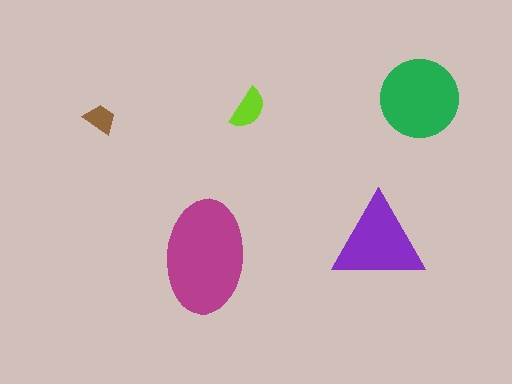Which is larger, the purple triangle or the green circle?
The green circle.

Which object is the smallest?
The brown trapezoid.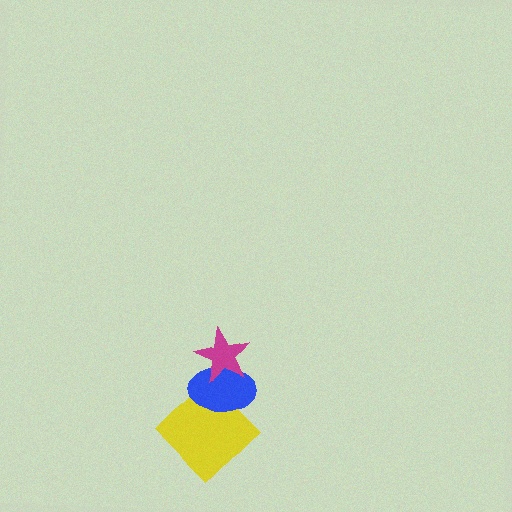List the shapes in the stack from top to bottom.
From top to bottom: the magenta star, the blue ellipse, the yellow diamond.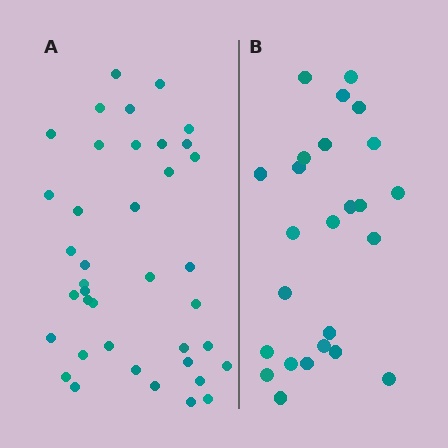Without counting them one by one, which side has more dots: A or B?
Region A (the left region) has more dots.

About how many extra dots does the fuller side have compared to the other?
Region A has approximately 15 more dots than region B.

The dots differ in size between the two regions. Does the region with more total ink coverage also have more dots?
No. Region B has more total ink coverage because its dots are larger, but region A actually contains more individual dots. Total area can be misleading — the number of items is what matters here.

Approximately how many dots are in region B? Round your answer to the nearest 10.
About 20 dots. (The exact count is 25, which rounds to 20.)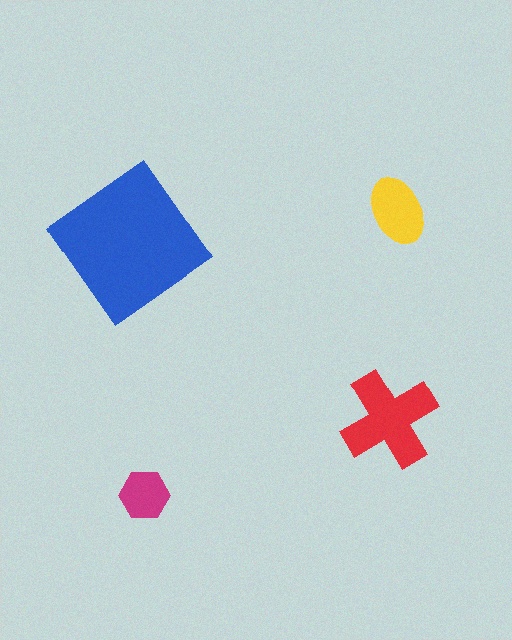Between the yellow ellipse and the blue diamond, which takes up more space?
The blue diamond.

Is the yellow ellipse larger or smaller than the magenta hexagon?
Larger.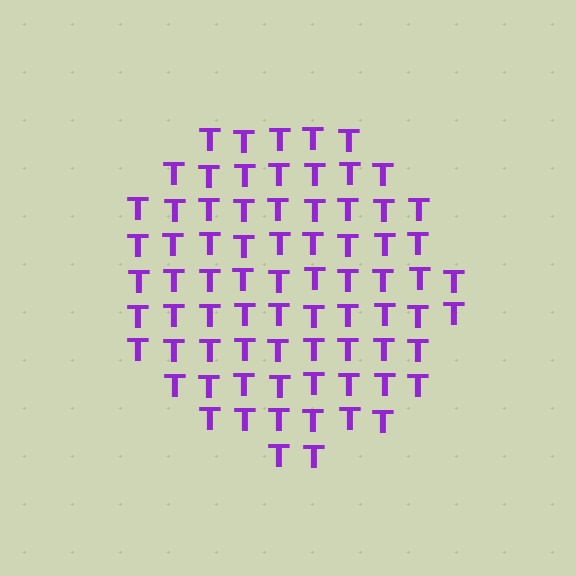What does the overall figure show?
The overall figure shows a circle.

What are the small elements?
The small elements are letter T's.